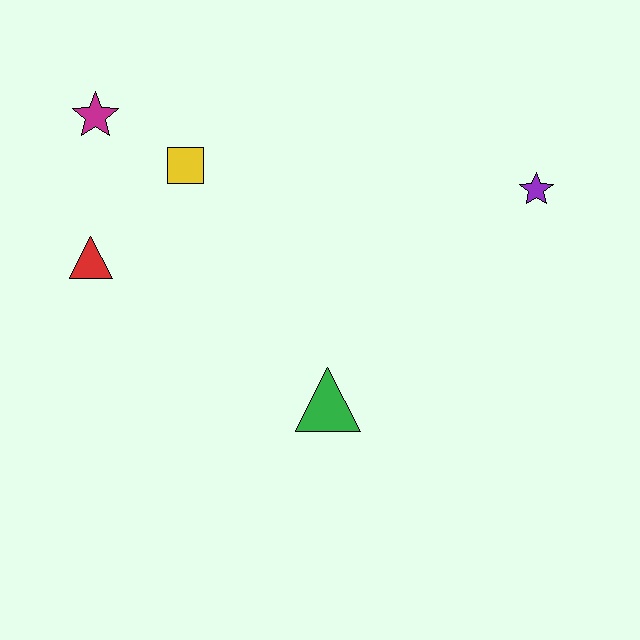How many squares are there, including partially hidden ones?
There is 1 square.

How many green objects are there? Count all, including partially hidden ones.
There is 1 green object.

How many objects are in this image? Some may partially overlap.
There are 5 objects.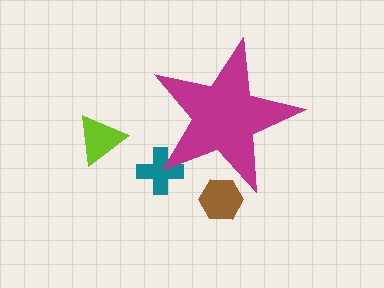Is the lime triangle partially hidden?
No, the lime triangle is fully visible.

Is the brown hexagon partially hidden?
Yes, the brown hexagon is partially hidden behind the magenta star.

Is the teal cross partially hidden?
Yes, the teal cross is partially hidden behind the magenta star.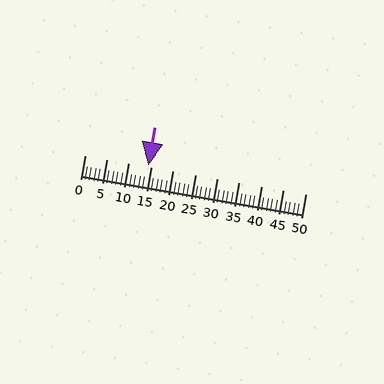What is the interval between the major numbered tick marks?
The major tick marks are spaced 5 units apart.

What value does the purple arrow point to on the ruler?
The purple arrow points to approximately 14.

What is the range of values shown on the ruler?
The ruler shows values from 0 to 50.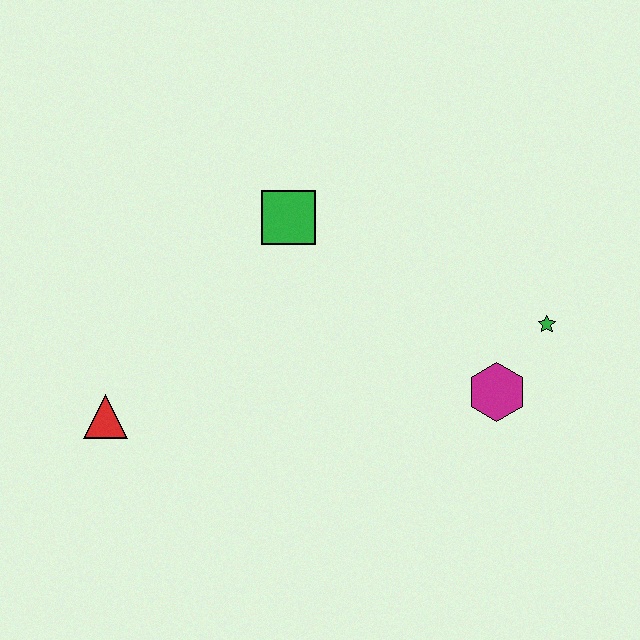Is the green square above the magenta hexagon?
Yes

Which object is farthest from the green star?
The red triangle is farthest from the green star.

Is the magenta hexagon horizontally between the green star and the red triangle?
Yes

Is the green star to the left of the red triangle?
No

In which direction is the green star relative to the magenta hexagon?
The green star is above the magenta hexagon.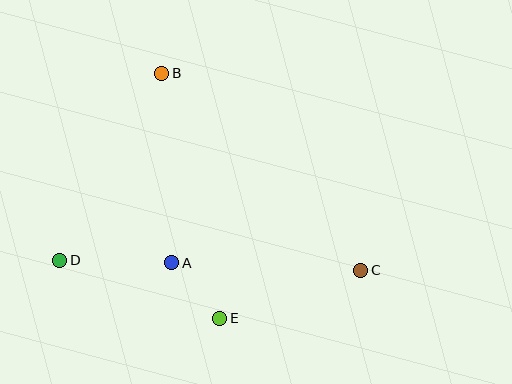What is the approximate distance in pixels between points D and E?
The distance between D and E is approximately 170 pixels.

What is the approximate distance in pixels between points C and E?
The distance between C and E is approximately 149 pixels.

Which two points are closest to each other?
Points A and E are closest to each other.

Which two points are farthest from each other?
Points C and D are farthest from each other.